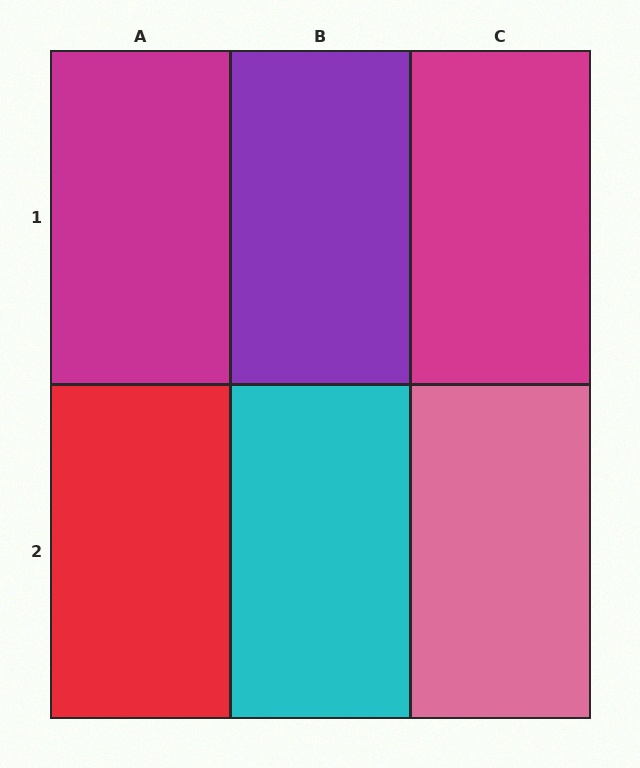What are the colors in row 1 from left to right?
Magenta, purple, magenta.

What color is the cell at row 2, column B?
Cyan.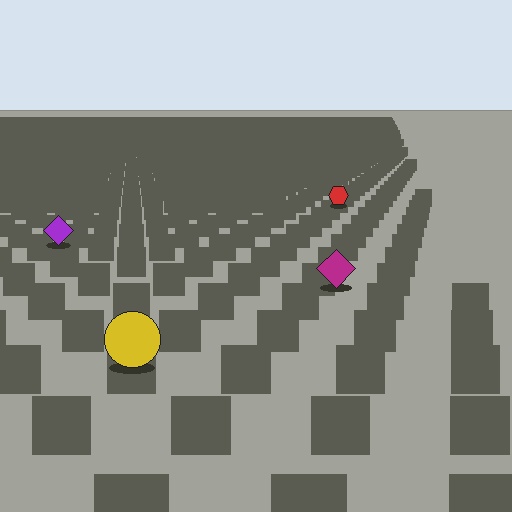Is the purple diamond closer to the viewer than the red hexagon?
Yes. The purple diamond is closer — you can tell from the texture gradient: the ground texture is coarser near it.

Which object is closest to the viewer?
The yellow circle is closest. The texture marks near it are larger and more spread out.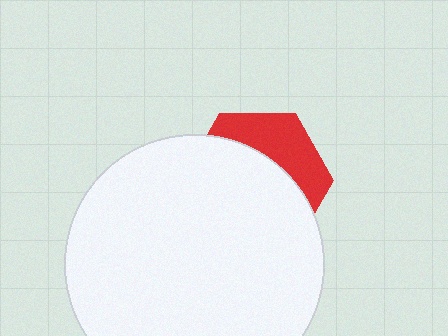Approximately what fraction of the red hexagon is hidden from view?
Roughly 67% of the red hexagon is hidden behind the white circle.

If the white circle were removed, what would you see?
You would see the complete red hexagon.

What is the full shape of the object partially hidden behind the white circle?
The partially hidden object is a red hexagon.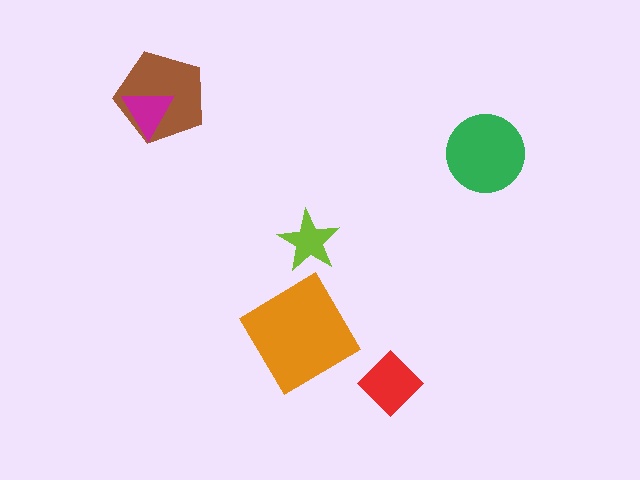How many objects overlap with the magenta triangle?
1 object overlaps with the magenta triangle.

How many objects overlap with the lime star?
0 objects overlap with the lime star.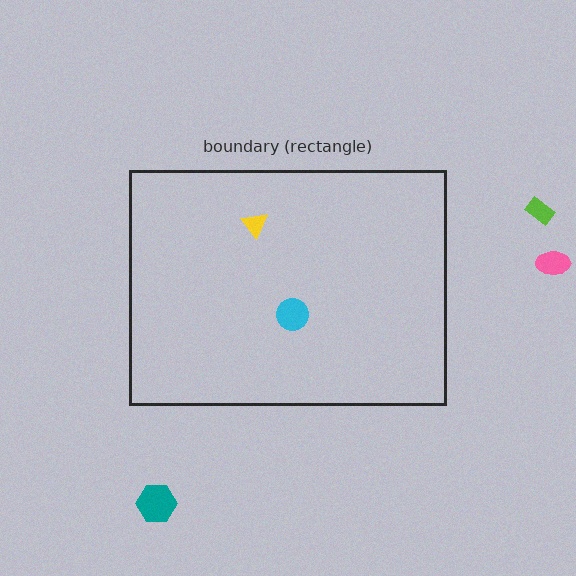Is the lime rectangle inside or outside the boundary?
Outside.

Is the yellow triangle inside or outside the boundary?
Inside.